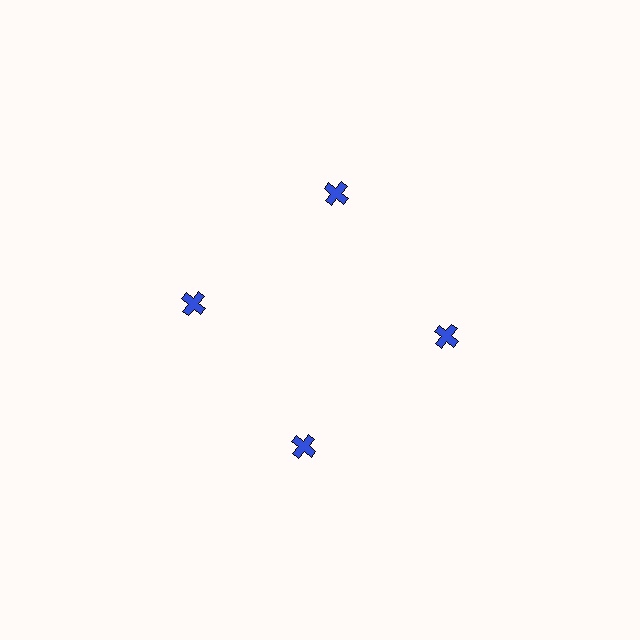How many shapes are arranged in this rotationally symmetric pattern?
There are 4 shapes, arranged in 4 groups of 1.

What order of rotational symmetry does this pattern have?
This pattern has 4-fold rotational symmetry.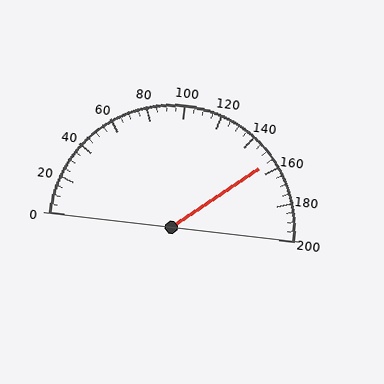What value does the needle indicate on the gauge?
The needle indicates approximately 155.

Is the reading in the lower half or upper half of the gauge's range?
The reading is in the upper half of the range (0 to 200).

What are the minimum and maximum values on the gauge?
The gauge ranges from 0 to 200.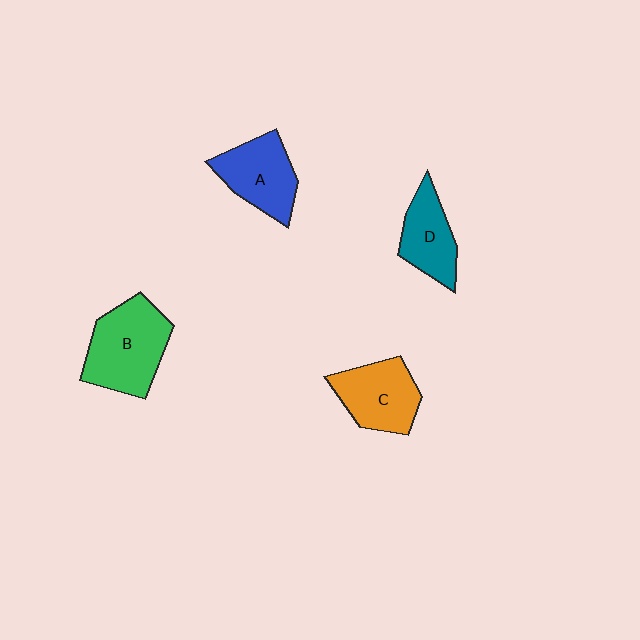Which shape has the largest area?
Shape B (green).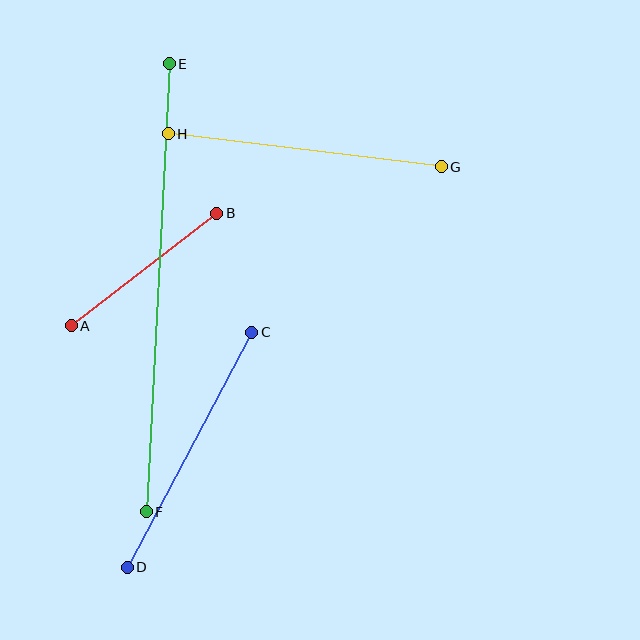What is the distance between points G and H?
The distance is approximately 275 pixels.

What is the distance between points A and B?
The distance is approximately 184 pixels.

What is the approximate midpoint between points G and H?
The midpoint is at approximately (305, 150) pixels.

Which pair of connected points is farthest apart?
Points E and F are farthest apart.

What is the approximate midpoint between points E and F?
The midpoint is at approximately (158, 288) pixels.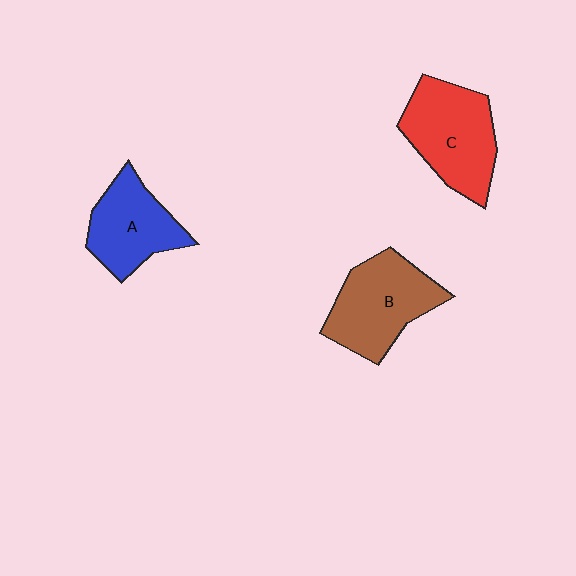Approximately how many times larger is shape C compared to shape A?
Approximately 1.2 times.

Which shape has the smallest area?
Shape A (blue).